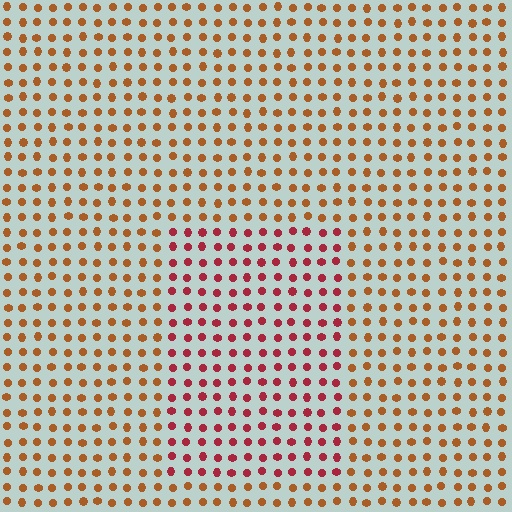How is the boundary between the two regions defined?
The boundary is defined purely by a slight shift in hue (about 37 degrees). Spacing, size, and orientation are identical on both sides.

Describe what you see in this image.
The image is filled with small brown elements in a uniform arrangement. A rectangle-shaped region is visible where the elements are tinted to a slightly different hue, forming a subtle color boundary.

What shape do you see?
I see a rectangle.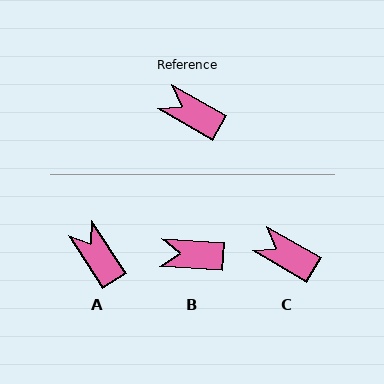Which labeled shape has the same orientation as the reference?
C.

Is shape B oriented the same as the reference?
No, it is off by about 26 degrees.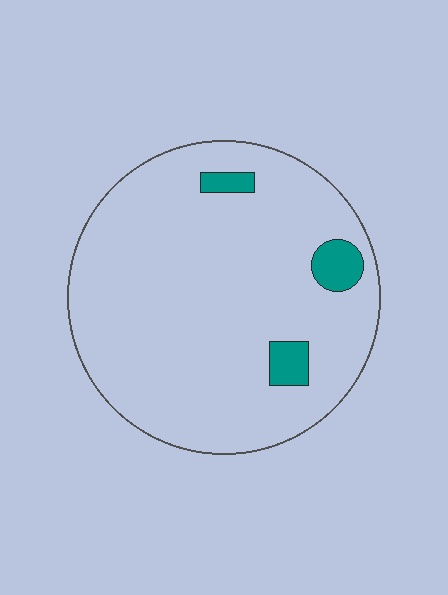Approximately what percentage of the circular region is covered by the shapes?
Approximately 5%.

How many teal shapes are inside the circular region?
3.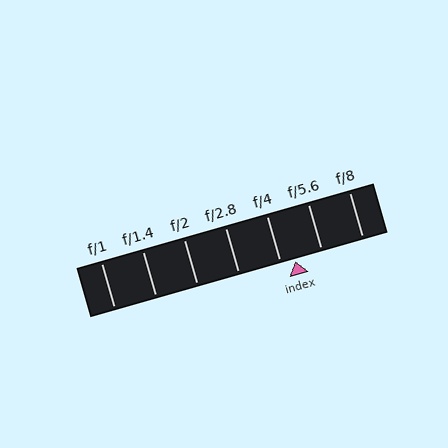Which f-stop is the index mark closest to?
The index mark is closest to f/4.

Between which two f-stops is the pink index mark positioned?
The index mark is between f/4 and f/5.6.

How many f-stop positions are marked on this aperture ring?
There are 7 f-stop positions marked.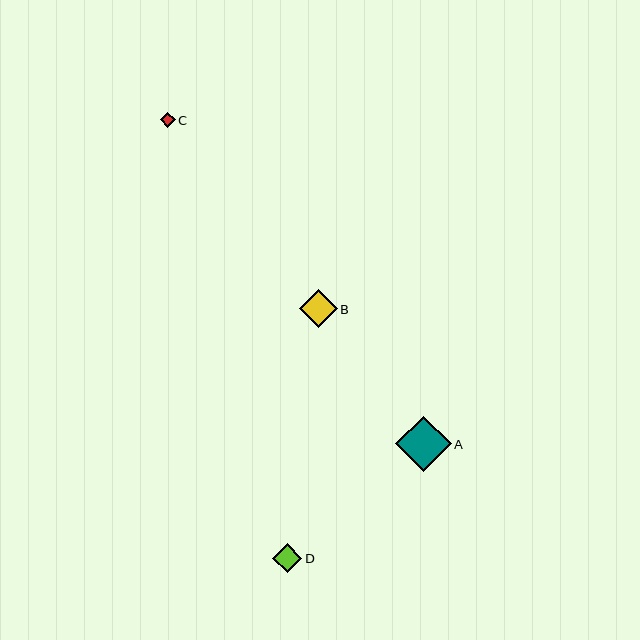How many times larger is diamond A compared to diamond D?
Diamond A is approximately 1.9 times the size of diamond D.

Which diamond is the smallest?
Diamond C is the smallest with a size of approximately 15 pixels.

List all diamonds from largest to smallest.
From largest to smallest: A, B, D, C.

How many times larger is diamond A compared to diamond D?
Diamond A is approximately 1.9 times the size of diamond D.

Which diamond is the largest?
Diamond A is the largest with a size of approximately 55 pixels.